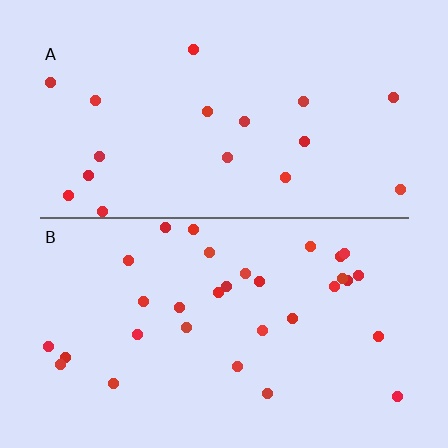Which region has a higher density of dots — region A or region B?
B (the bottom).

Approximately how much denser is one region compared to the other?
Approximately 1.8× — region B over region A.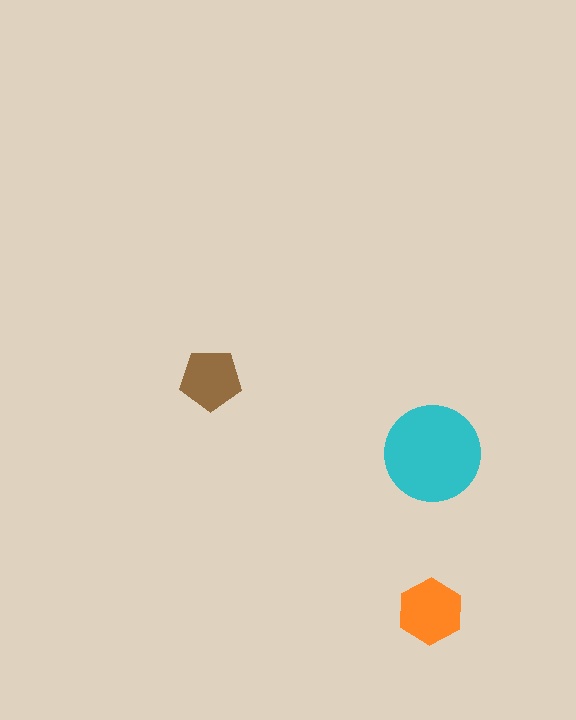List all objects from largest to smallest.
The cyan circle, the orange hexagon, the brown pentagon.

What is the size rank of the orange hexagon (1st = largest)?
2nd.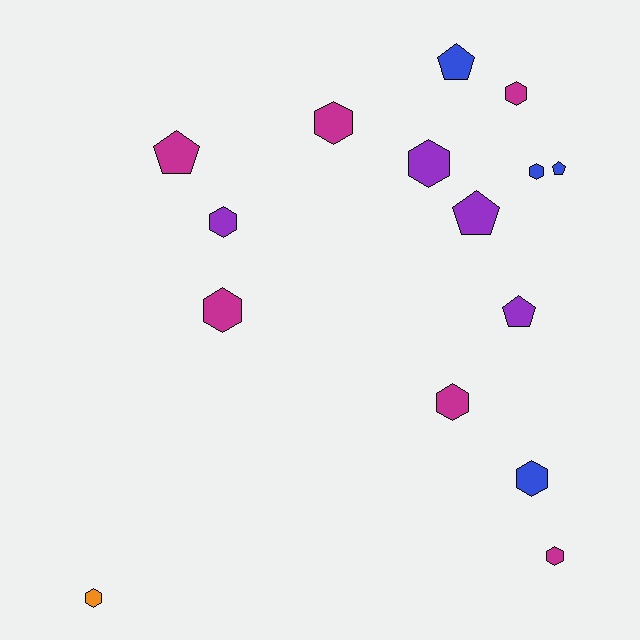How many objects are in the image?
There are 15 objects.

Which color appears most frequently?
Magenta, with 6 objects.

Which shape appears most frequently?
Hexagon, with 10 objects.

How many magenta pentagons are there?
There is 1 magenta pentagon.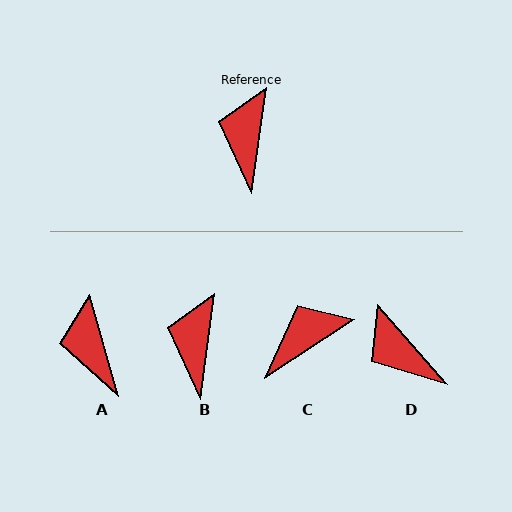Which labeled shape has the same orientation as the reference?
B.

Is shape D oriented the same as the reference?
No, it is off by about 49 degrees.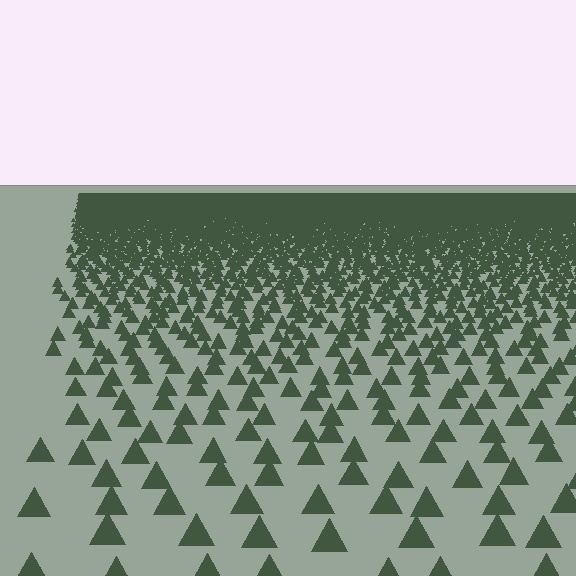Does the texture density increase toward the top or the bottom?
Density increases toward the top.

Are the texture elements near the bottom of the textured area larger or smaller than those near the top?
Larger. Near the bottom, elements are closer to the viewer and appear at a bigger on-screen size.